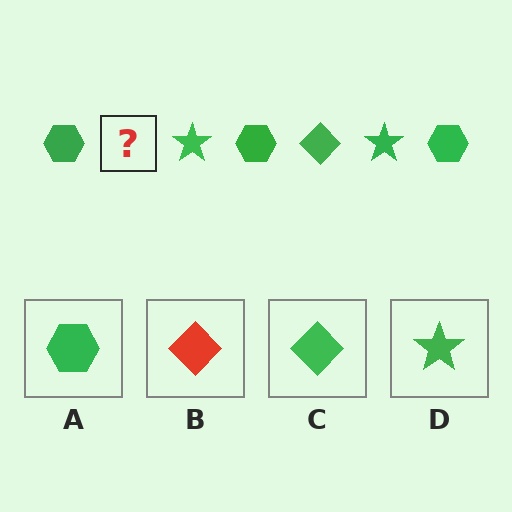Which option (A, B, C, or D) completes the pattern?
C.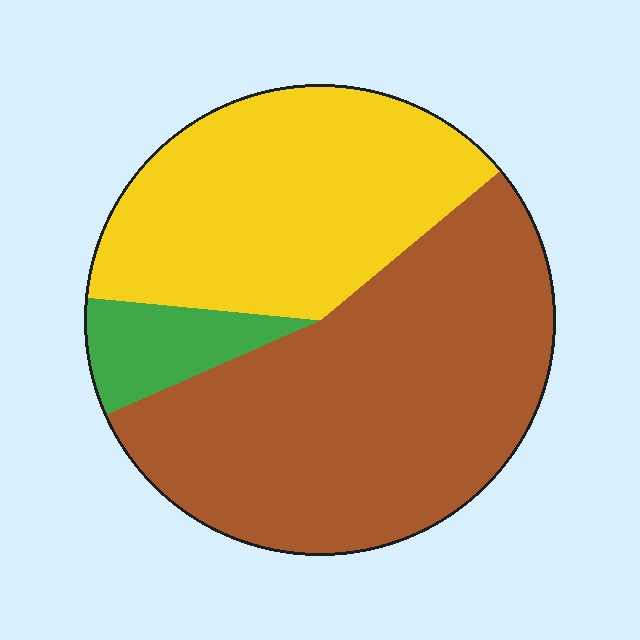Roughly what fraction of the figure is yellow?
Yellow covers roughly 40% of the figure.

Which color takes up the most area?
Brown, at roughly 55%.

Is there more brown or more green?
Brown.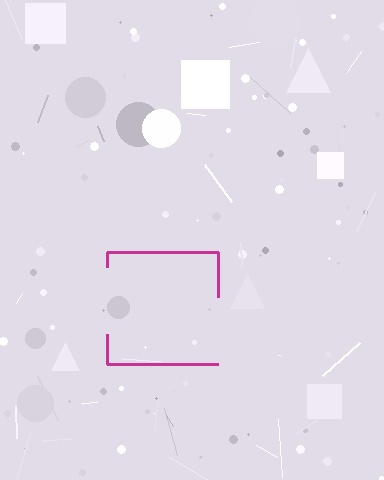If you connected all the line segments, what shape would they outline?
They would outline a square.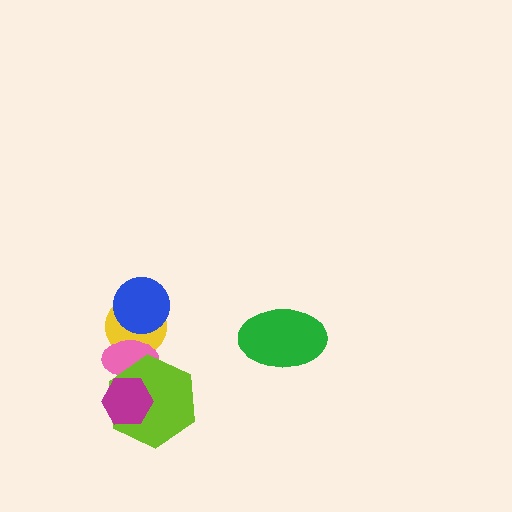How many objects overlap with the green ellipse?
0 objects overlap with the green ellipse.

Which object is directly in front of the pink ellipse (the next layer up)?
The lime hexagon is directly in front of the pink ellipse.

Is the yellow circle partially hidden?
Yes, it is partially covered by another shape.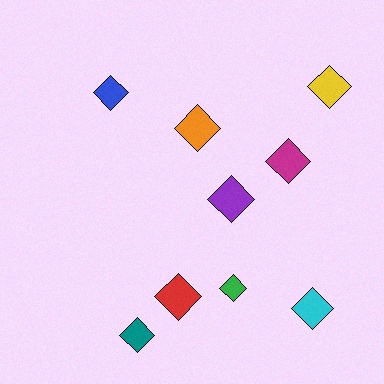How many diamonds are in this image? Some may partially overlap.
There are 9 diamonds.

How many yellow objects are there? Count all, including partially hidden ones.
There is 1 yellow object.